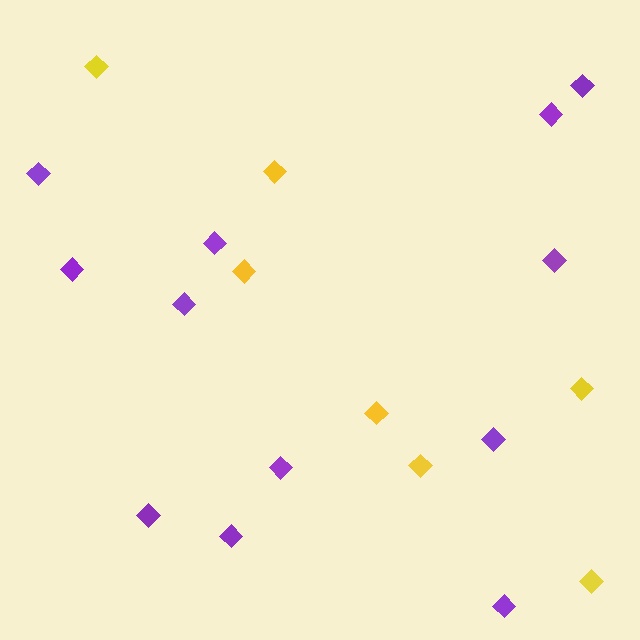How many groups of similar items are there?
There are 2 groups: one group of yellow diamonds (7) and one group of purple diamonds (12).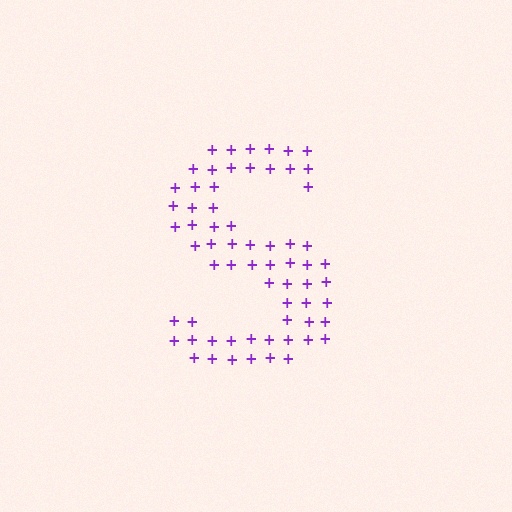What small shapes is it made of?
It is made of small plus signs.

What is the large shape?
The large shape is the letter S.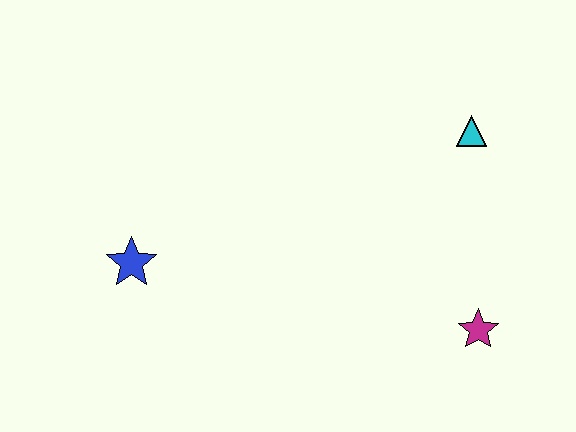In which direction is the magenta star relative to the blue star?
The magenta star is to the right of the blue star.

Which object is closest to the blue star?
The magenta star is closest to the blue star.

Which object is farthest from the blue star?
The cyan triangle is farthest from the blue star.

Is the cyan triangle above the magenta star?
Yes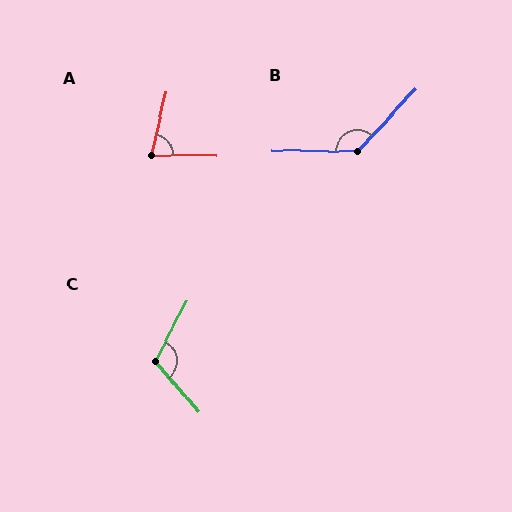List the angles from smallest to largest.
A (78°), C (112°), B (132°).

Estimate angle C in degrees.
Approximately 112 degrees.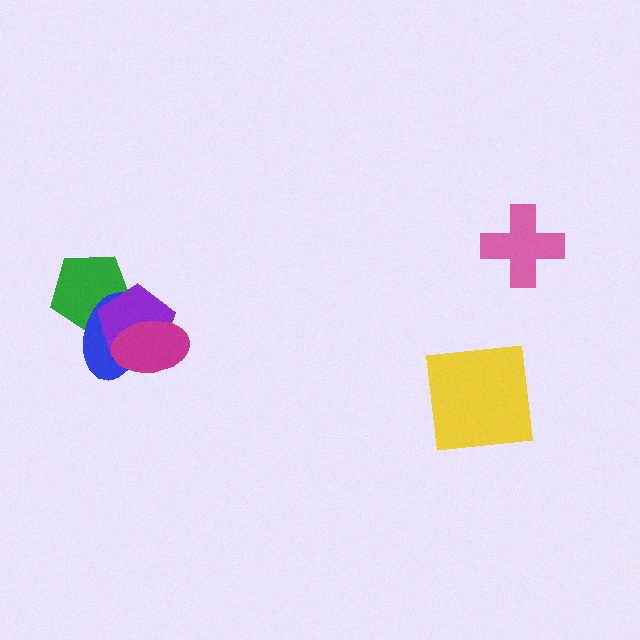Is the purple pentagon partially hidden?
Yes, it is partially covered by another shape.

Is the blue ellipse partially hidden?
Yes, it is partially covered by another shape.